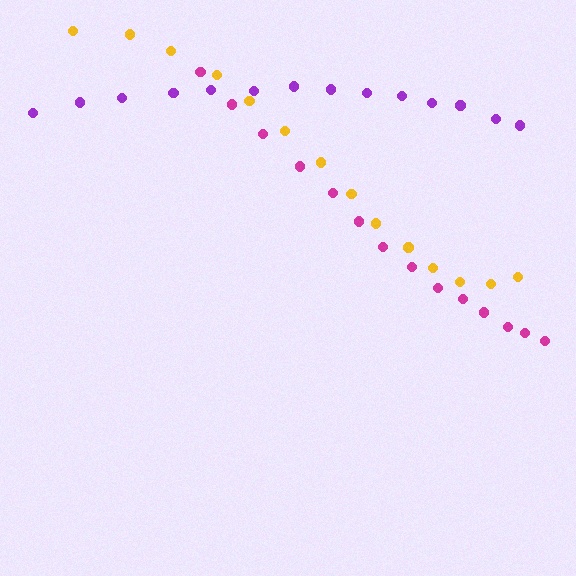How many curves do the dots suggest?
There are 3 distinct paths.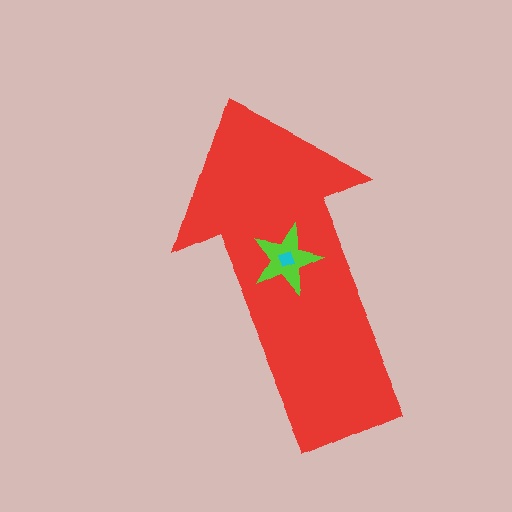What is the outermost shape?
The red arrow.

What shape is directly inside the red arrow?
The lime star.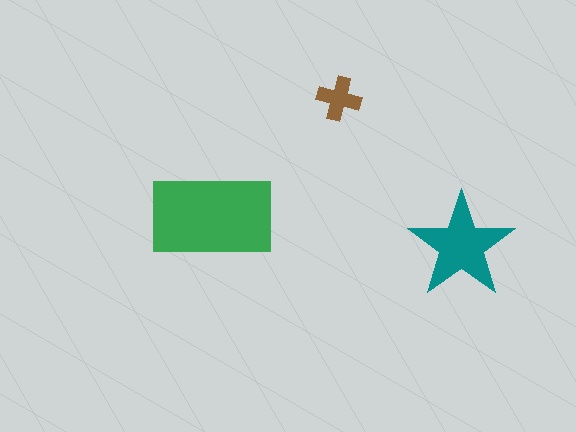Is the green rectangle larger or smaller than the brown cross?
Larger.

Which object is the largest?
The green rectangle.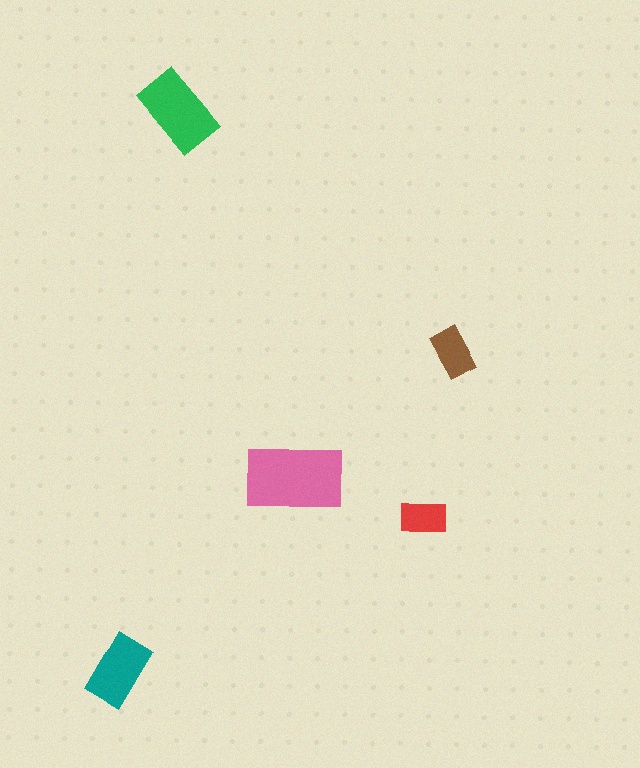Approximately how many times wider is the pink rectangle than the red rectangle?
About 2 times wider.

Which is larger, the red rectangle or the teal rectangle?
The teal one.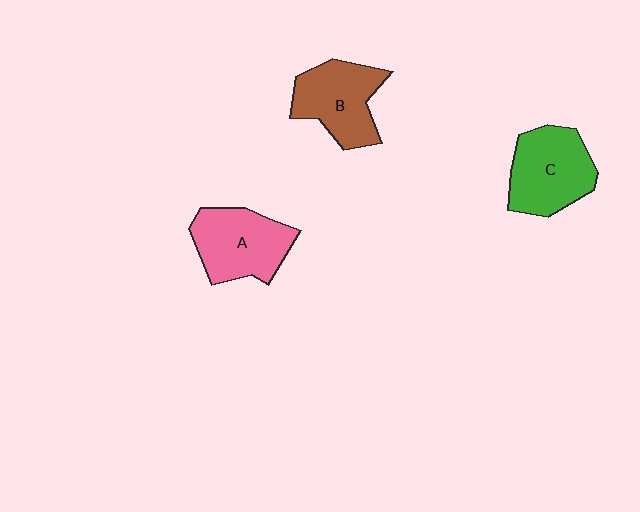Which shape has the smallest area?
Shape B (brown).